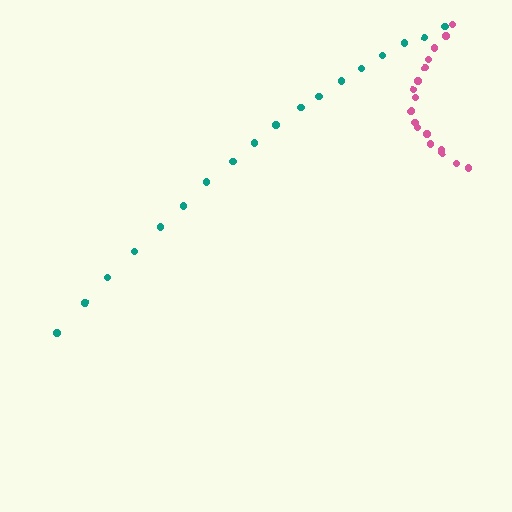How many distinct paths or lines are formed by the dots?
There are 2 distinct paths.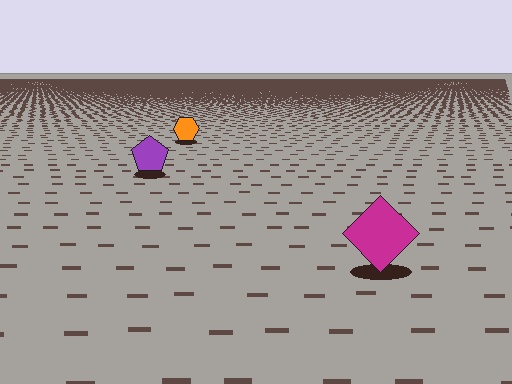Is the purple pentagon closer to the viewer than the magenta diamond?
No. The magenta diamond is closer — you can tell from the texture gradient: the ground texture is coarser near it.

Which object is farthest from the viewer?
The orange hexagon is farthest from the viewer. It appears smaller and the ground texture around it is denser.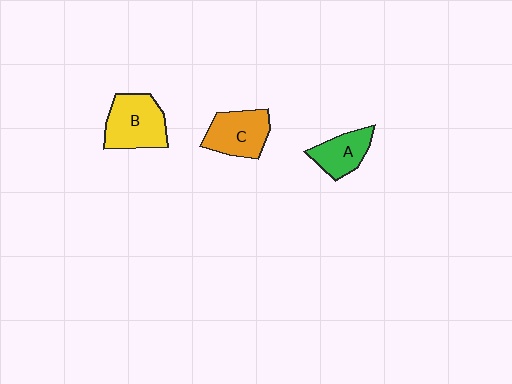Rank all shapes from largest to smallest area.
From largest to smallest: B (yellow), C (orange), A (green).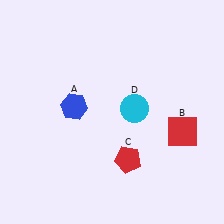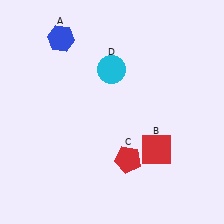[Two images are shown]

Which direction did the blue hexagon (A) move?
The blue hexagon (A) moved up.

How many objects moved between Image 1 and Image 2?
3 objects moved between the two images.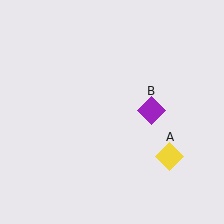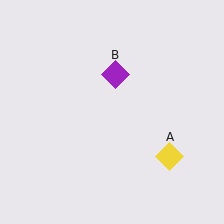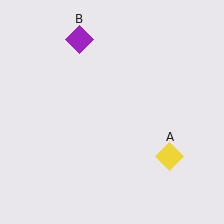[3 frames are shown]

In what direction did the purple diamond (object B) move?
The purple diamond (object B) moved up and to the left.